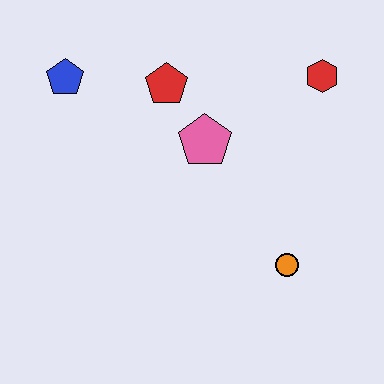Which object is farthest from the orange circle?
The blue pentagon is farthest from the orange circle.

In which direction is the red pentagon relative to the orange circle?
The red pentagon is above the orange circle.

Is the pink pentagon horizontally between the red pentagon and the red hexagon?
Yes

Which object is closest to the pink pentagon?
The red pentagon is closest to the pink pentagon.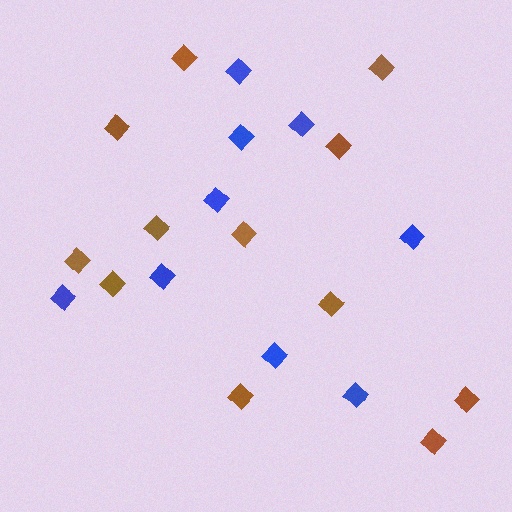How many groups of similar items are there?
There are 2 groups: one group of brown diamonds (12) and one group of blue diamonds (9).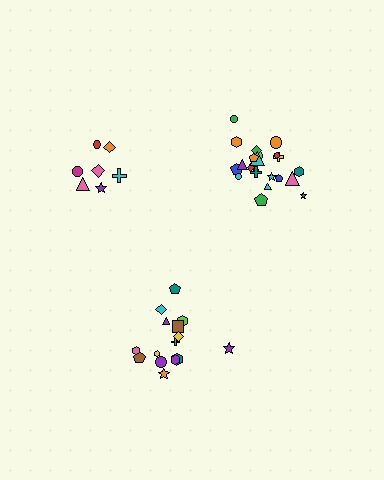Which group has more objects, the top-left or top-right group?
The top-right group.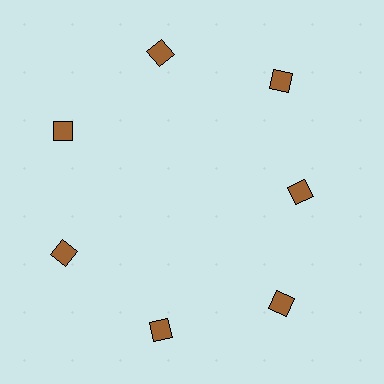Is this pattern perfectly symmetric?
No. The 7 brown squares are arranged in a ring, but one element near the 3 o'clock position is pulled inward toward the center, breaking the 7-fold rotational symmetry.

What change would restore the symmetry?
The symmetry would be restored by moving it outward, back onto the ring so that all 7 squares sit at equal angles and equal distance from the center.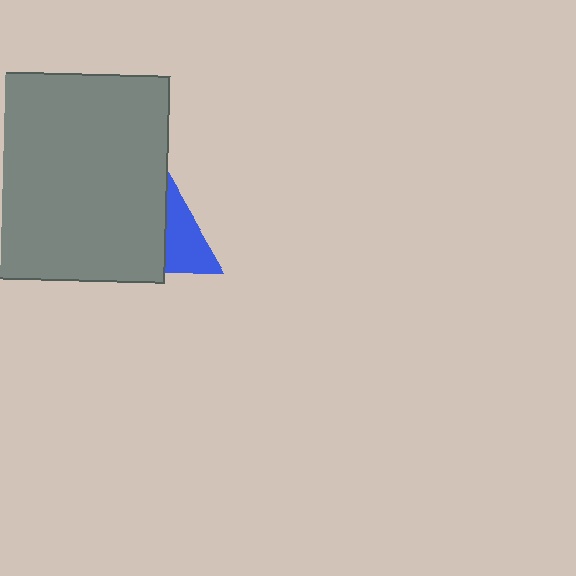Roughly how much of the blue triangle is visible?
A small part of it is visible (roughly 44%).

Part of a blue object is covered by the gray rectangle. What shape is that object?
It is a triangle.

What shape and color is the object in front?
The object in front is a gray rectangle.